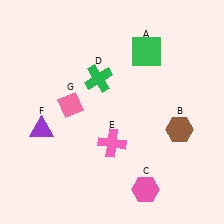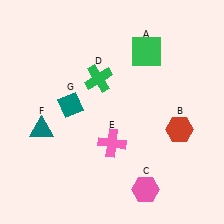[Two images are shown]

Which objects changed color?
B changed from brown to red. F changed from purple to teal. G changed from pink to teal.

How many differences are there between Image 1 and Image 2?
There are 3 differences between the two images.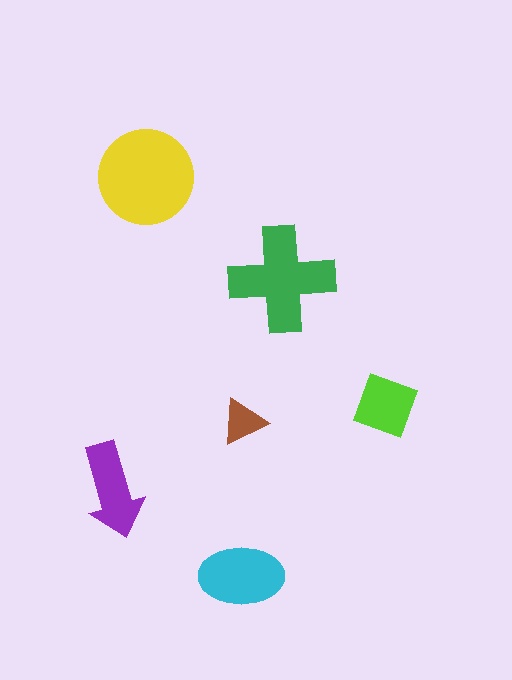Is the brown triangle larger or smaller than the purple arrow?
Smaller.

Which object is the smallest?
The brown triangle.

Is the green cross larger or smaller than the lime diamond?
Larger.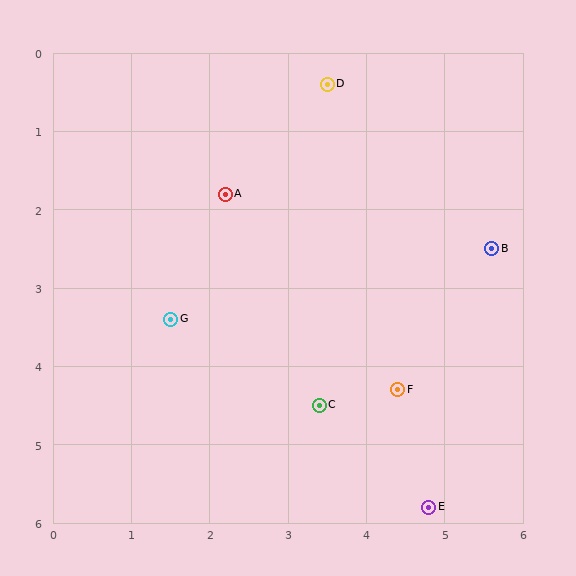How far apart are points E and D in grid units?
Points E and D are about 5.6 grid units apart.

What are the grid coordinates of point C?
Point C is at approximately (3.4, 4.5).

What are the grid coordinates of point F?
Point F is at approximately (4.4, 4.3).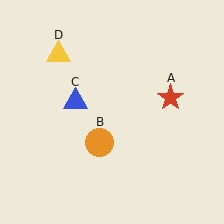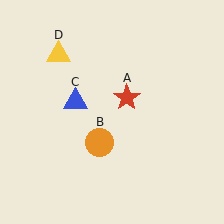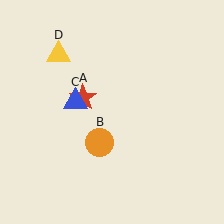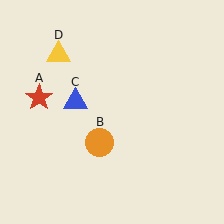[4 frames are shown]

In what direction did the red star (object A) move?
The red star (object A) moved left.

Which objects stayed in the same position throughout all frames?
Orange circle (object B) and blue triangle (object C) and yellow triangle (object D) remained stationary.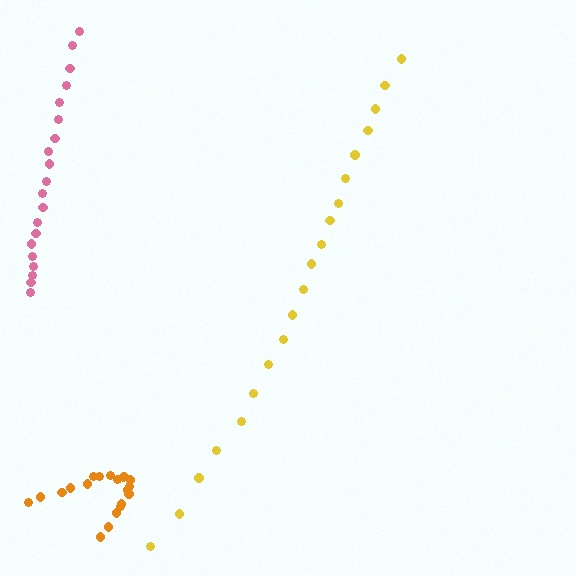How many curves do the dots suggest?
There are 3 distinct paths.